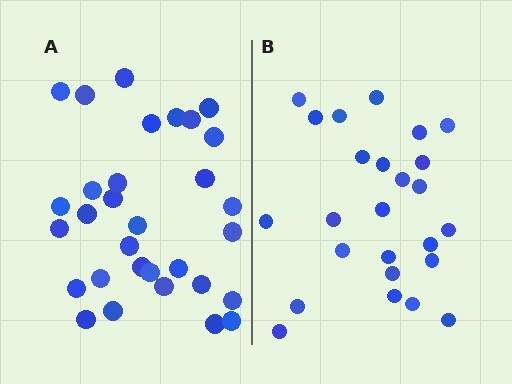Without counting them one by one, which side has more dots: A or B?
Region A (the left region) has more dots.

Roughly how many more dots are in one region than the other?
Region A has about 6 more dots than region B.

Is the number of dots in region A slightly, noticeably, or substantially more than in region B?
Region A has only slightly more — the two regions are fairly close. The ratio is roughly 1.2 to 1.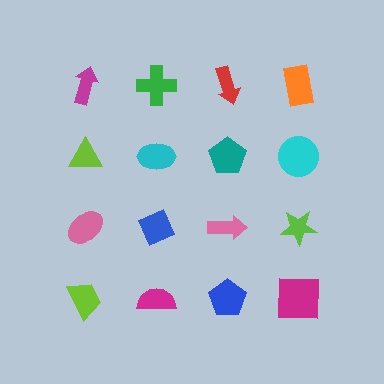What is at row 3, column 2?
A blue diamond.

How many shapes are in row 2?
4 shapes.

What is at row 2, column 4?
A cyan circle.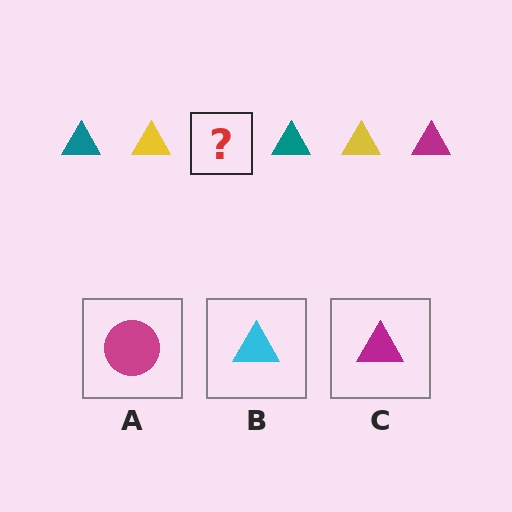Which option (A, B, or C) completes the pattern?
C.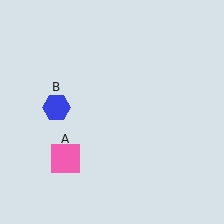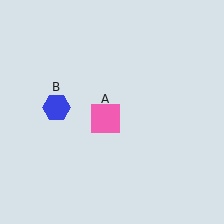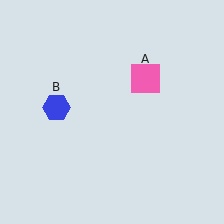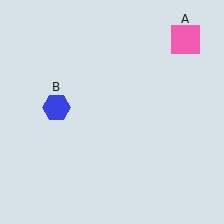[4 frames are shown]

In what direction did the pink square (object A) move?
The pink square (object A) moved up and to the right.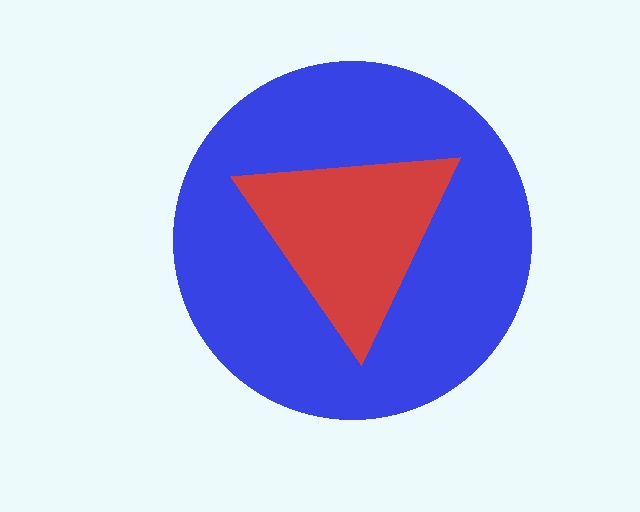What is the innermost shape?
The red triangle.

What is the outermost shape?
The blue circle.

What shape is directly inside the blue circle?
The red triangle.